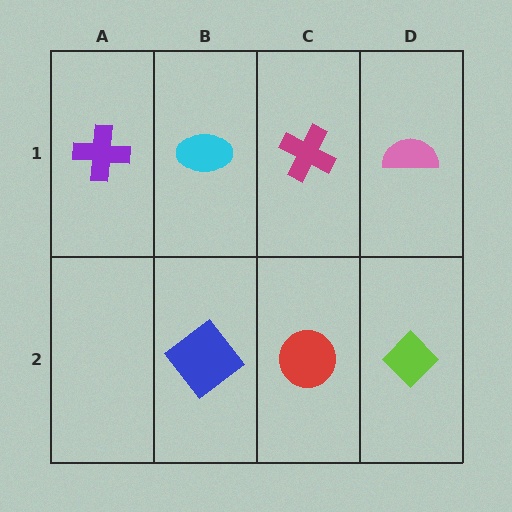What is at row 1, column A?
A purple cross.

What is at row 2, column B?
A blue diamond.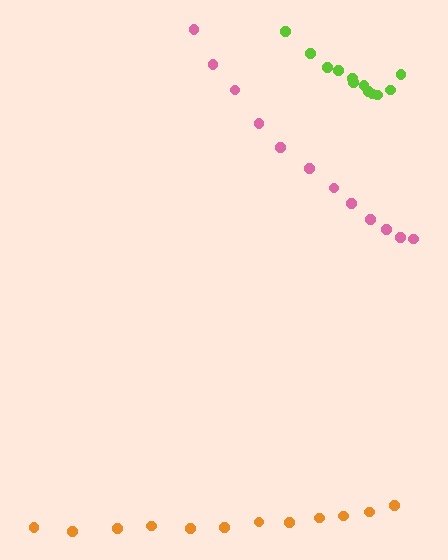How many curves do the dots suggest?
There are 3 distinct paths.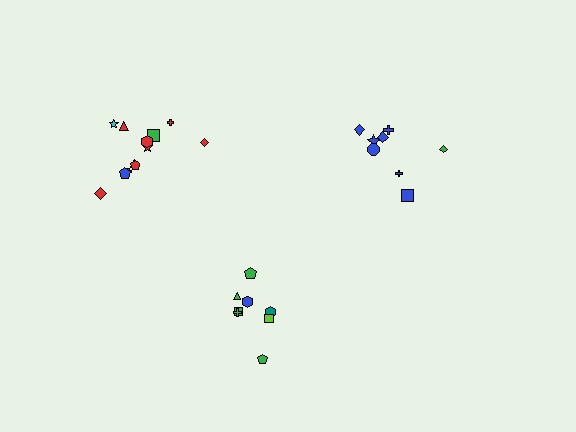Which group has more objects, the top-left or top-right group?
The top-left group.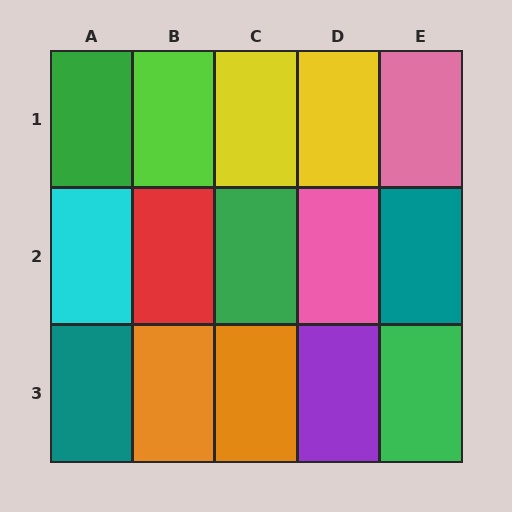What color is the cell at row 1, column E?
Pink.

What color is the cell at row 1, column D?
Yellow.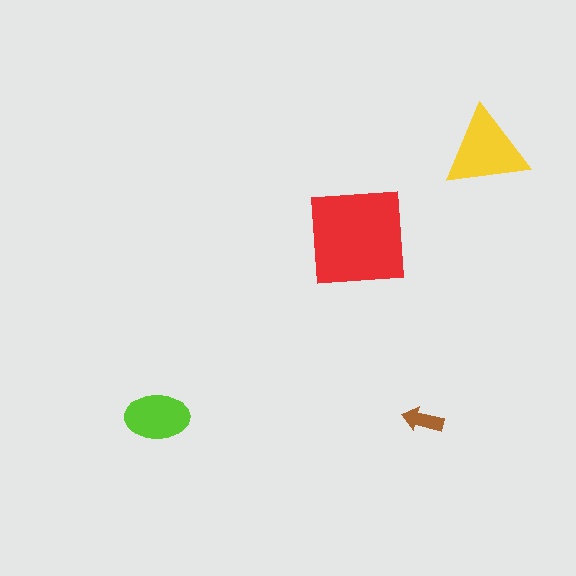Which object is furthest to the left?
The lime ellipse is leftmost.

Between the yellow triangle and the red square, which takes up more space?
The red square.